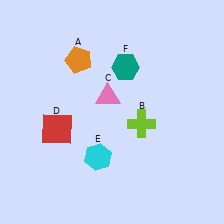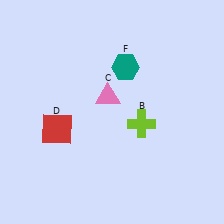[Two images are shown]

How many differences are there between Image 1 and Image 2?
There are 2 differences between the two images.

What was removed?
The cyan hexagon (E), the orange pentagon (A) were removed in Image 2.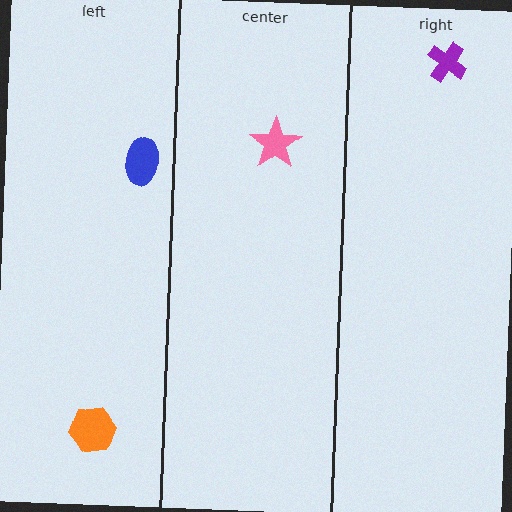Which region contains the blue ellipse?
The left region.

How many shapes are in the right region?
1.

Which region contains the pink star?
The center region.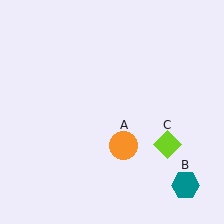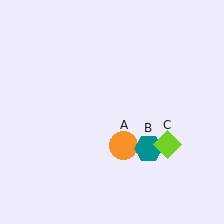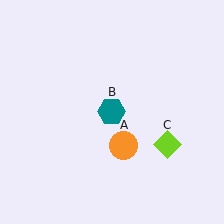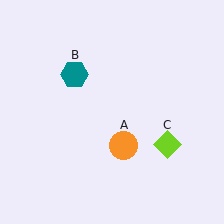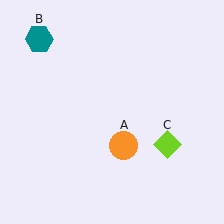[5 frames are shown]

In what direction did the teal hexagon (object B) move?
The teal hexagon (object B) moved up and to the left.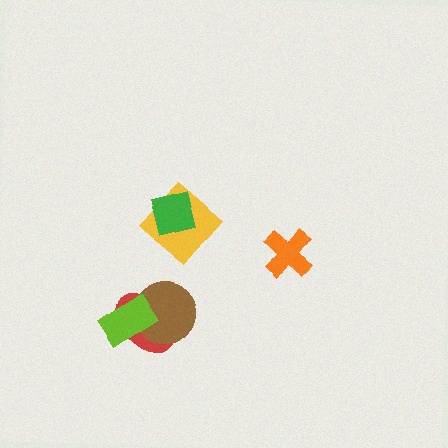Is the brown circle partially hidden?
Yes, it is partially covered by another shape.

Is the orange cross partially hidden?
No, no other shape covers it.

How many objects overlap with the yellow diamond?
1 object overlaps with the yellow diamond.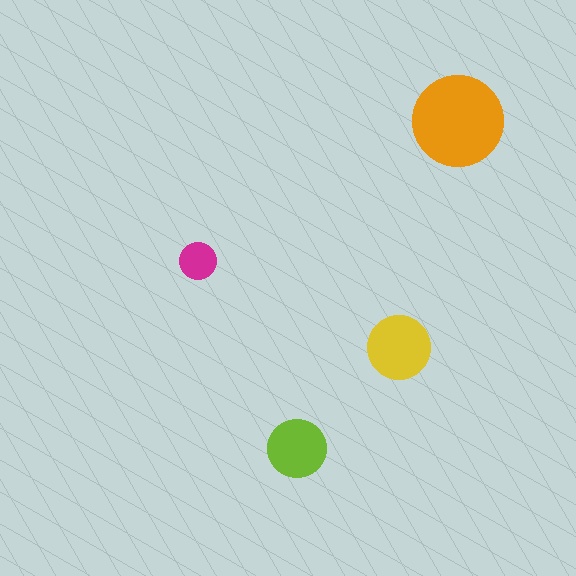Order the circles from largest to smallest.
the orange one, the yellow one, the lime one, the magenta one.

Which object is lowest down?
The lime circle is bottommost.